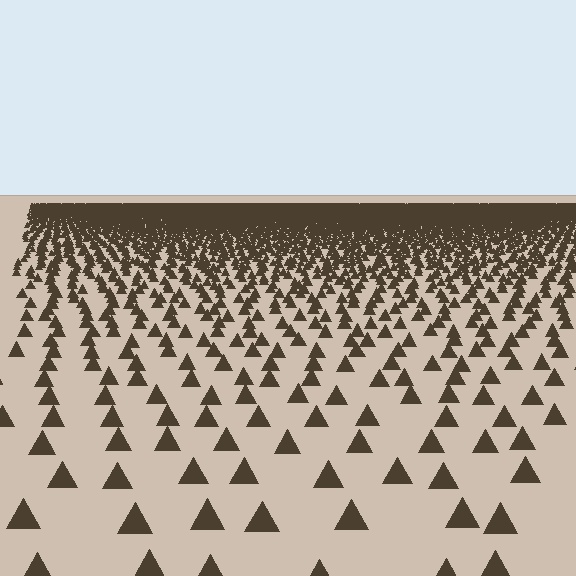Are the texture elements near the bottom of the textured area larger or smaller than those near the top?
Larger. Near the bottom, elements are closer to the viewer and appear at a bigger on-screen size.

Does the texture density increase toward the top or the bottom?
Density increases toward the top.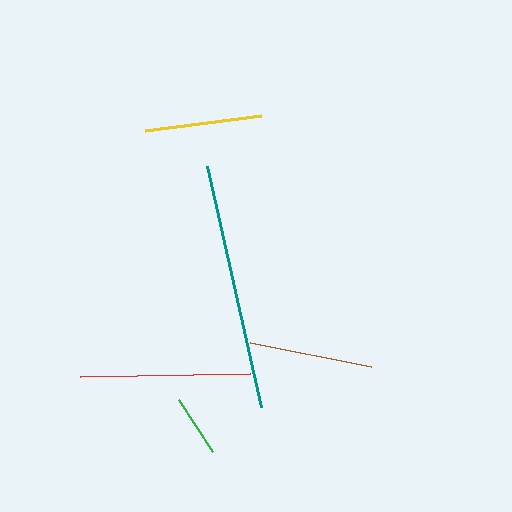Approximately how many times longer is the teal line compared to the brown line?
The teal line is approximately 2.0 times the length of the brown line.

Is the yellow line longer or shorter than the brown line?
The brown line is longer than the yellow line.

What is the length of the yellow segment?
The yellow segment is approximately 116 pixels long.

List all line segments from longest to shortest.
From longest to shortest: teal, red, brown, yellow, green.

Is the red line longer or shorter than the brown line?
The red line is longer than the brown line.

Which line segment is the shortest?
The green line is the shortest at approximately 62 pixels.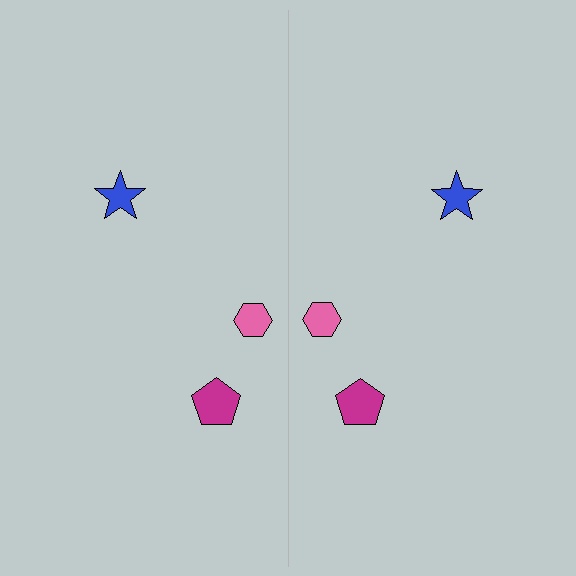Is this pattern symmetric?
Yes, this pattern has bilateral (reflection) symmetry.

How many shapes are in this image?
There are 6 shapes in this image.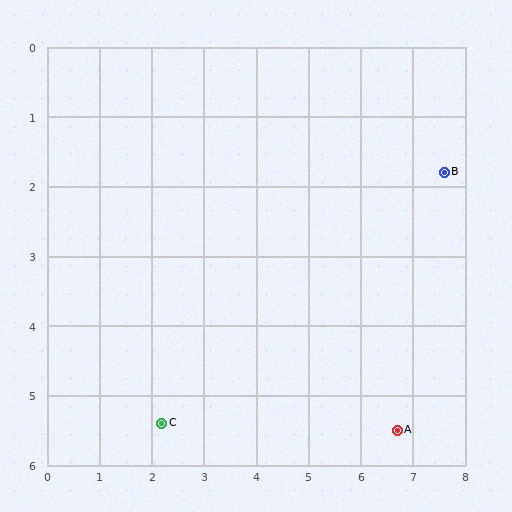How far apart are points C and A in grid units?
Points C and A are about 4.5 grid units apart.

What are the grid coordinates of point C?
Point C is at approximately (2.2, 5.4).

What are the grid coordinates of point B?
Point B is at approximately (7.6, 1.8).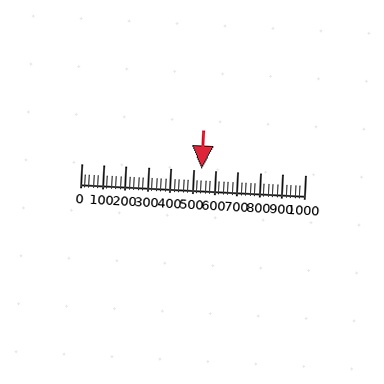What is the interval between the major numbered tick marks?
The major tick marks are spaced 100 units apart.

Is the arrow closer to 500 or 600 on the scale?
The arrow is closer to 500.